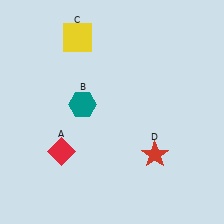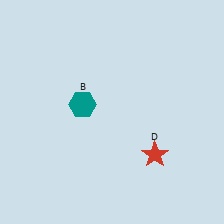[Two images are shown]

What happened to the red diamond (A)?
The red diamond (A) was removed in Image 2. It was in the bottom-left area of Image 1.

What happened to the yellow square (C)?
The yellow square (C) was removed in Image 2. It was in the top-left area of Image 1.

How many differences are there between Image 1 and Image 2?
There are 2 differences between the two images.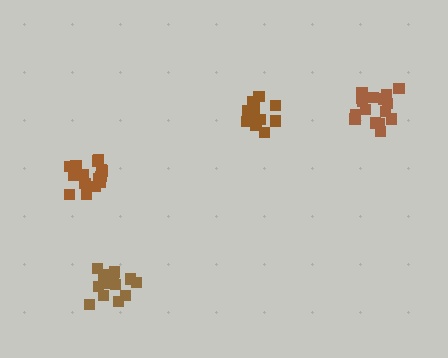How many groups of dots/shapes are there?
There are 4 groups.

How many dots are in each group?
Group 1: 14 dots, Group 2: 16 dots, Group 3: 16 dots, Group 4: 16 dots (62 total).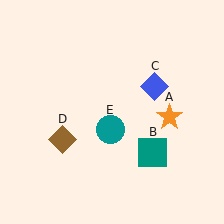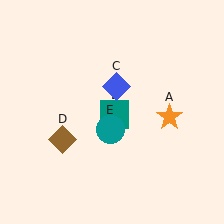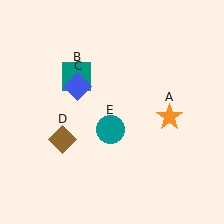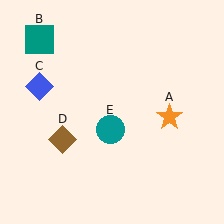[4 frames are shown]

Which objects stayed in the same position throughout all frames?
Orange star (object A) and brown diamond (object D) and teal circle (object E) remained stationary.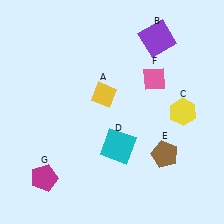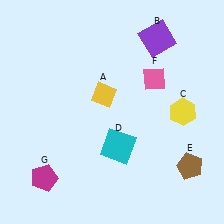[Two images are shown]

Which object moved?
The brown pentagon (E) moved right.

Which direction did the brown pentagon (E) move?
The brown pentagon (E) moved right.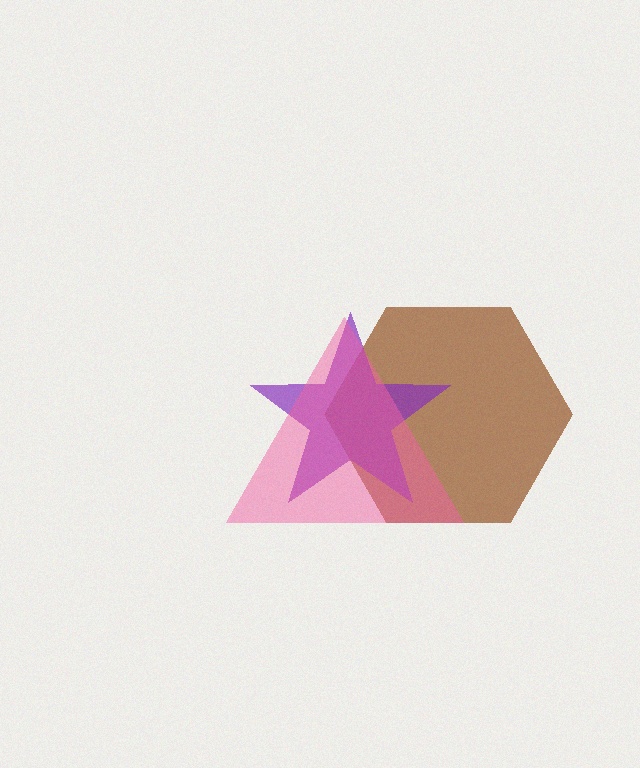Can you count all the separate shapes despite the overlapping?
Yes, there are 3 separate shapes.